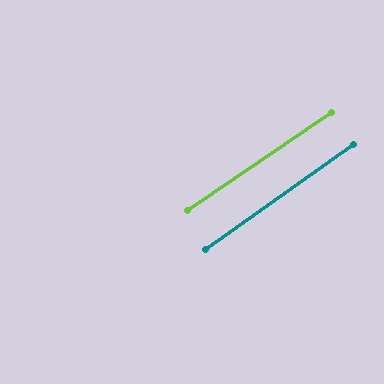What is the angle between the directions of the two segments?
Approximately 1 degree.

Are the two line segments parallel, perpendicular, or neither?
Parallel — their directions differ by only 1.3°.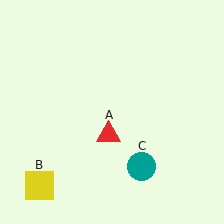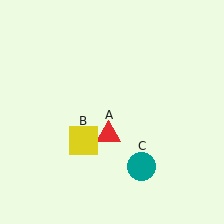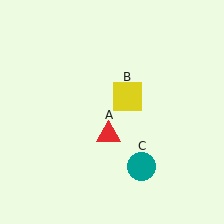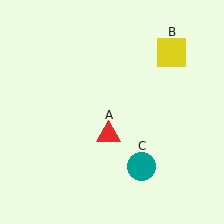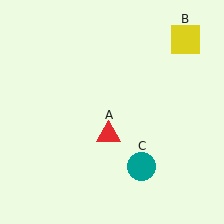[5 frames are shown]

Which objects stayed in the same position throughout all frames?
Red triangle (object A) and teal circle (object C) remained stationary.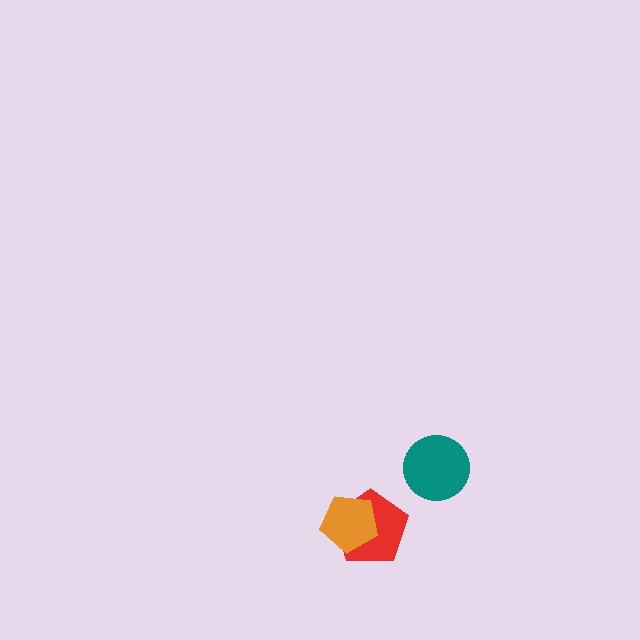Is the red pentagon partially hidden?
Yes, it is partially covered by another shape.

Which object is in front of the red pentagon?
The orange pentagon is in front of the red pentagon.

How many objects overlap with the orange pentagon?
1 object overlaps with the orange pentagon.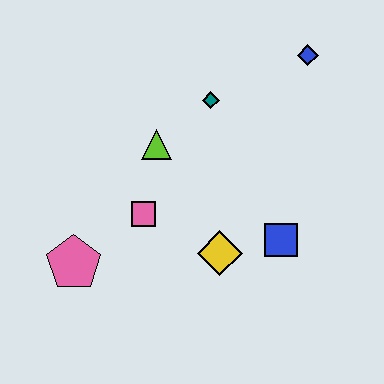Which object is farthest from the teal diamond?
The pink pentagon is farthest from the teal diamond.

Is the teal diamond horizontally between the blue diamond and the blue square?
No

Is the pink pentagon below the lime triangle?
Yes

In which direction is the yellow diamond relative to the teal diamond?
The yellow diamond is below the teal diamond.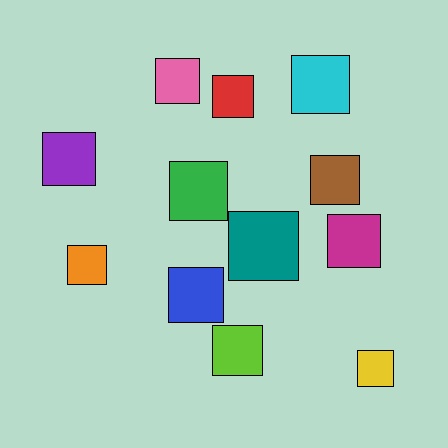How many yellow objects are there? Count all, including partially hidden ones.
There is 1 yellow object.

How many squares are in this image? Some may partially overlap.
There are 12 squares.